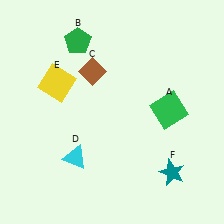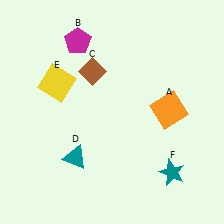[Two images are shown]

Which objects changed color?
A changed from green to orange. B changed from green to magenta. D changed from cyan to teal.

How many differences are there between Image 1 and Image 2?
There are 3 differences between the two images.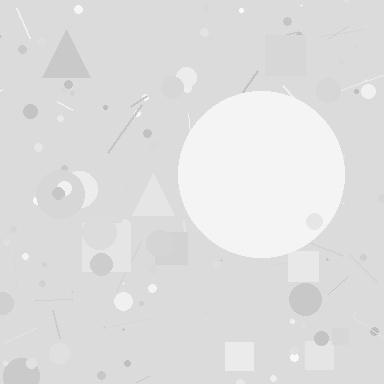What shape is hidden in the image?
A circle is hidden in the image.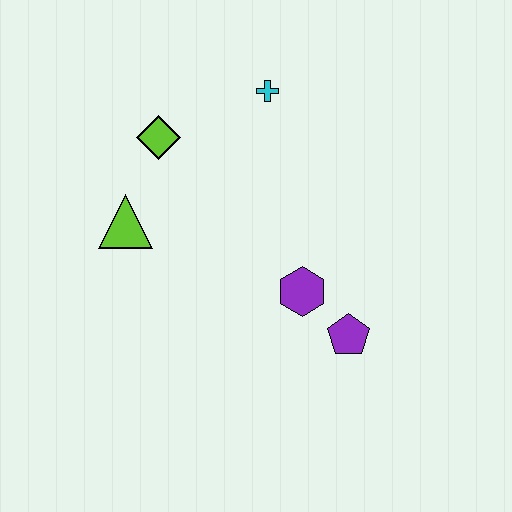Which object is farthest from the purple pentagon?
The lime diamond is farthest from the purple pentagon.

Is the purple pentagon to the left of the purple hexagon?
No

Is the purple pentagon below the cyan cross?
Yes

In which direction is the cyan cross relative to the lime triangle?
The cyan cross is to the right of the lime triangle.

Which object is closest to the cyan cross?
The lime diamond is closest to the cyan cross.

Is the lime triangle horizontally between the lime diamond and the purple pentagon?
No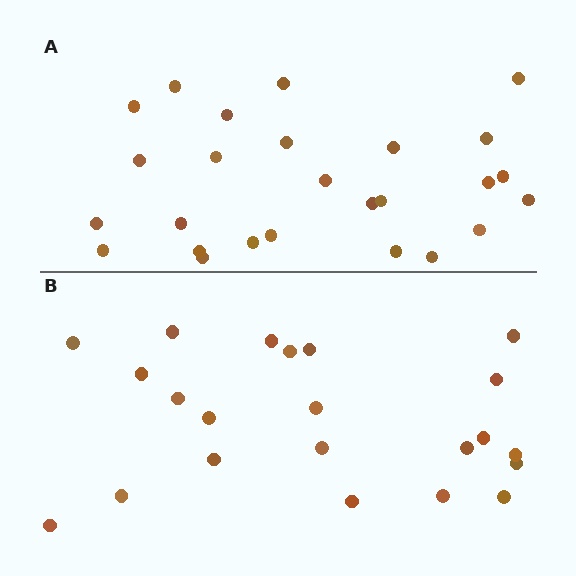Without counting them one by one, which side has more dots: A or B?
Region A (the top region) has more dots.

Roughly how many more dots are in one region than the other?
Region A has about 4 more dots than region B.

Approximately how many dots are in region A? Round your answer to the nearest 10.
About 30 dots. (The exact count is 26, which rounds to 30.)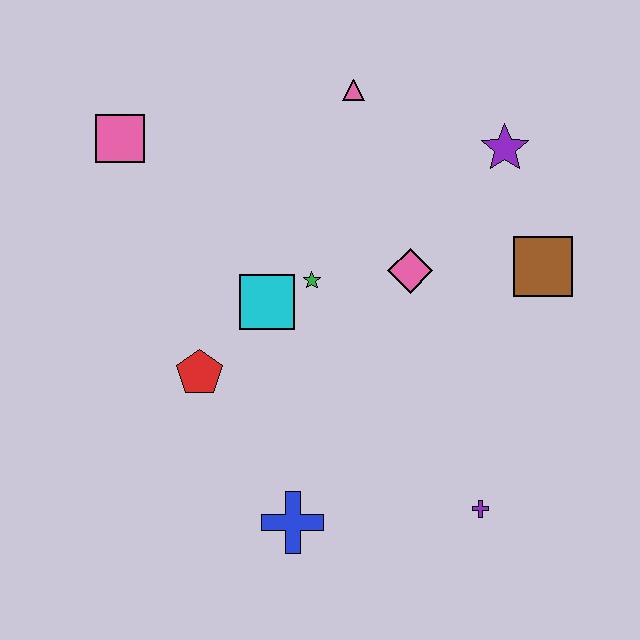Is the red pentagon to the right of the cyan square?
No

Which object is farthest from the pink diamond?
The pink square is farthest from the pink diamond.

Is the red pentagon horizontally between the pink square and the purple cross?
Yes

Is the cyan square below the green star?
Yes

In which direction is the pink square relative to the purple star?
The pink square is to the left of the purple star.